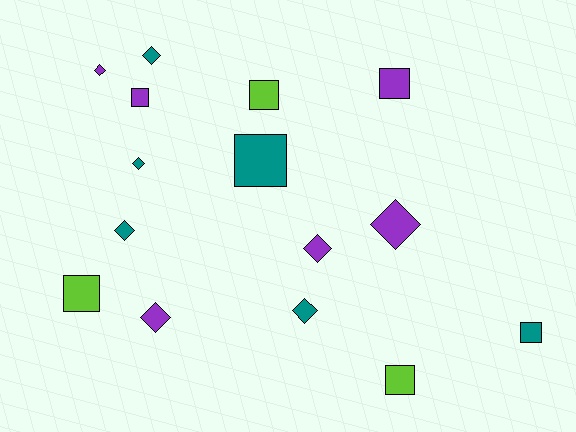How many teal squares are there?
There are 2 teal squares.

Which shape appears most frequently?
Diamond, with 8 objects.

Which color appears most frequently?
Purple, with 6 objects.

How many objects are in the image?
There are 15 objects.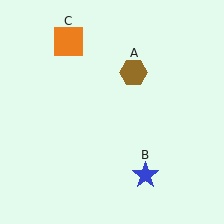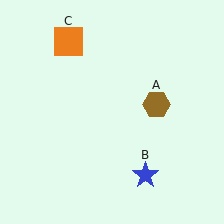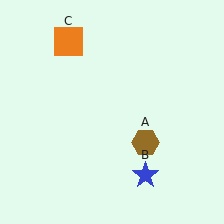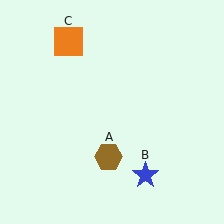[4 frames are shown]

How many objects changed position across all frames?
1 object changed position: brown hexagon (object A).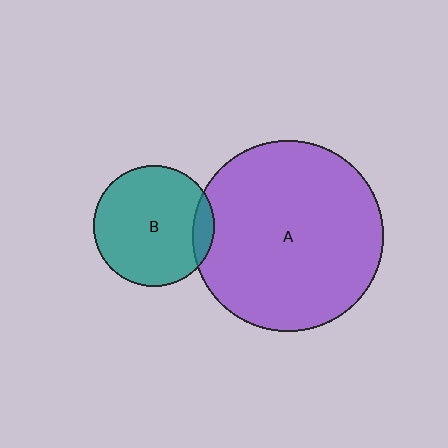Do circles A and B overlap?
Yes.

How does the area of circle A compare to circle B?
Approximately 2.5 times.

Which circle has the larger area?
Circle A (purple).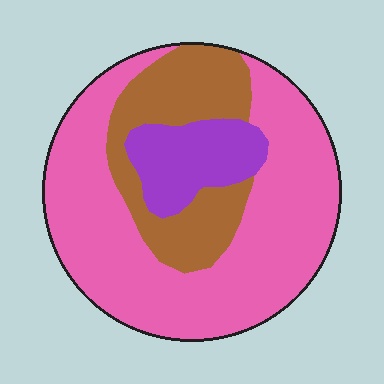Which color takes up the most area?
Pink, at roughly 60%.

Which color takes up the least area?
Purple, at roughly 15%.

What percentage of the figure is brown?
Brown takes up about one quarter (1/4) of the figure.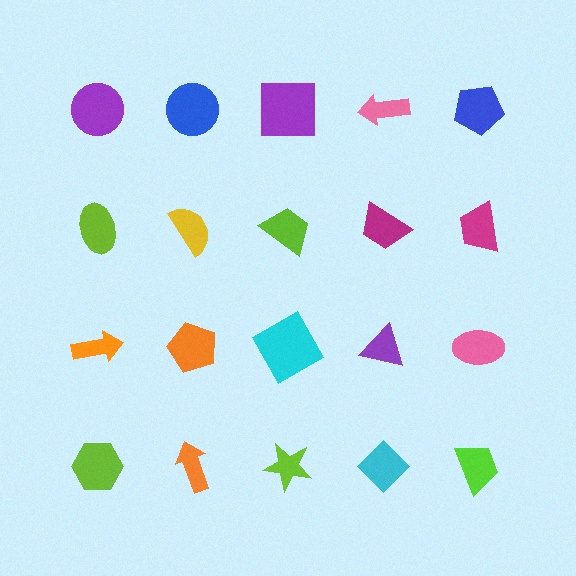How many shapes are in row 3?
5 shapes.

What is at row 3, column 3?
A cyan square.